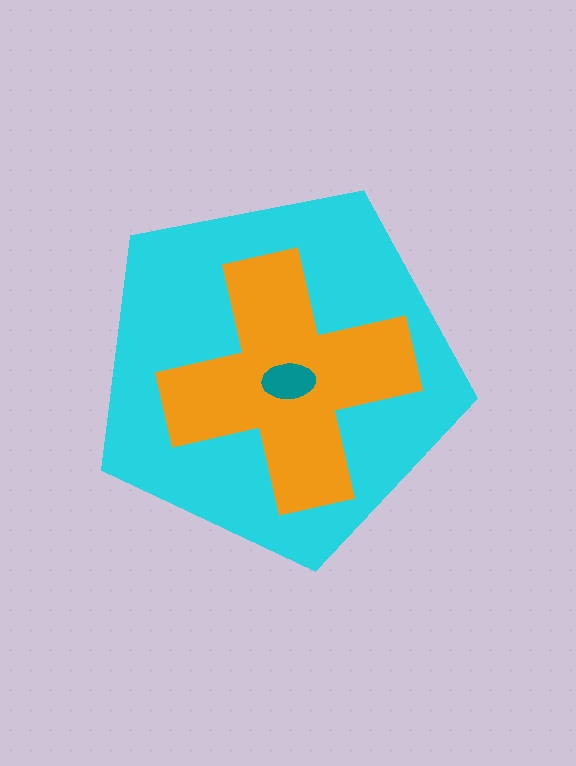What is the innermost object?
The teal ellipse.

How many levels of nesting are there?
3.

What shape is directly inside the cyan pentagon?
The orange cross.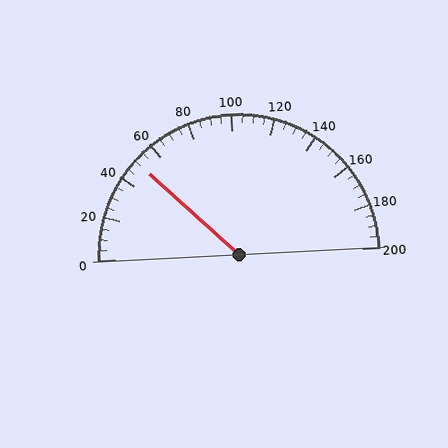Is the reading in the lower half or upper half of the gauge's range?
The reading is in the lower half of the range (0 to 200).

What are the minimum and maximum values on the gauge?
The gauge ranges from 0 to 200.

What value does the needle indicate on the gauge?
The needle indicates approximately 50.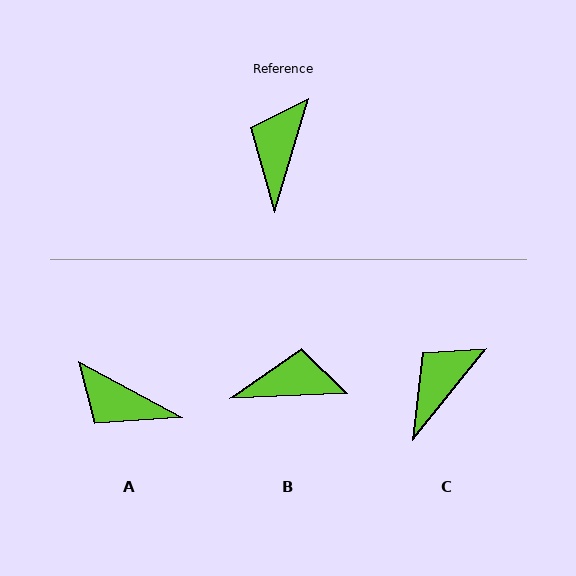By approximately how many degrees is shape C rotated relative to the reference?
Approximately 22 degrees clockwise.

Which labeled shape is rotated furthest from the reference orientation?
A, about 78 degrees away.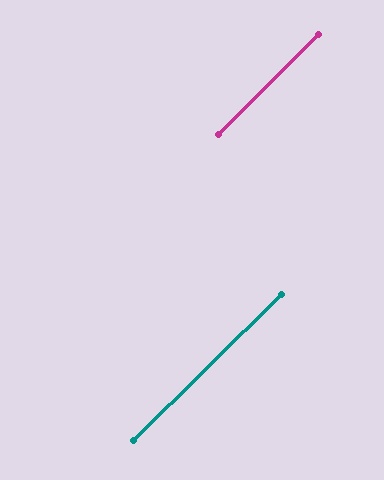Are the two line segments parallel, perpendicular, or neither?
Parallel — their directions differ by only 0.7°.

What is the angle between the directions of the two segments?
Approximately 1 degree.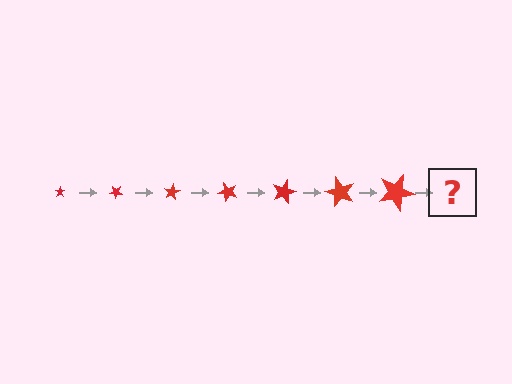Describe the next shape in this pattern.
It should be a star, larger than the previous one and rotated 280 degrees from the start.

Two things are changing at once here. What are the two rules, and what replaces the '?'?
The two rules are that the star grows larger each step and it rotates 40 degrees each step. The '?' should be a star, larger than the previous one and rotated 280 degrees from the start.